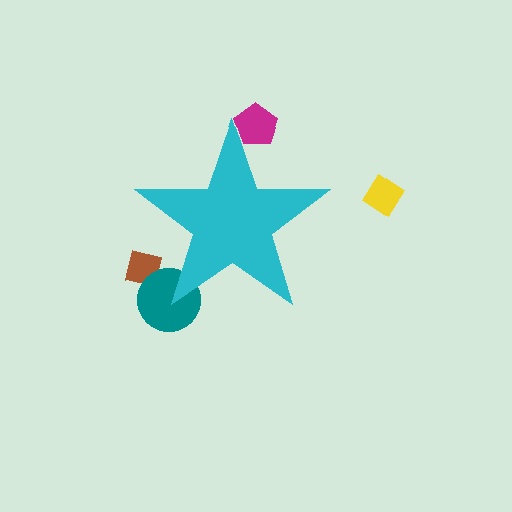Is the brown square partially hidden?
Yes, the brown square is partially hidden behind the cyan star.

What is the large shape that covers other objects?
A cyan star.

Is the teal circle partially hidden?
Yes, the teal circle is partially hidden behind the cyan star.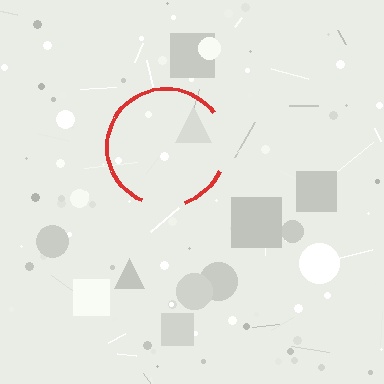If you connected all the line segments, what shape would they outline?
They would outline a circle.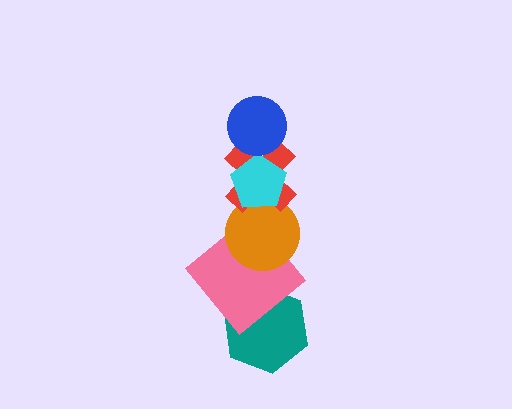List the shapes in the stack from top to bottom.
From top to bottom: the blue circle, the cyan pentagon, the red cross, the orange circle, the pink diamond, the teal hexagon.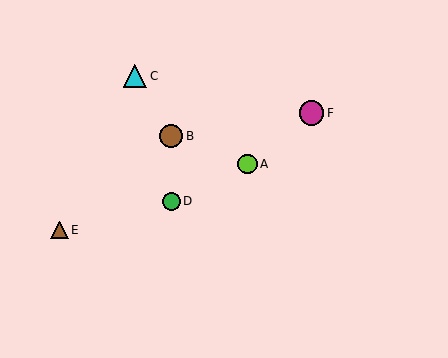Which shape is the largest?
The magenta circle (labeled F) is the largest.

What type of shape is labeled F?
Shape F is a magenta circle.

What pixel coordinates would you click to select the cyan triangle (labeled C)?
Click at (135, 76) to select the cyan triangle C.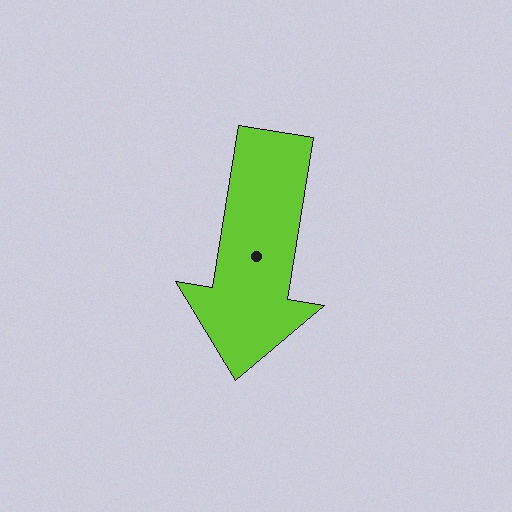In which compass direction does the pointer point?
South.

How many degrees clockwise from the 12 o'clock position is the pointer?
Approximately 189 degrees.